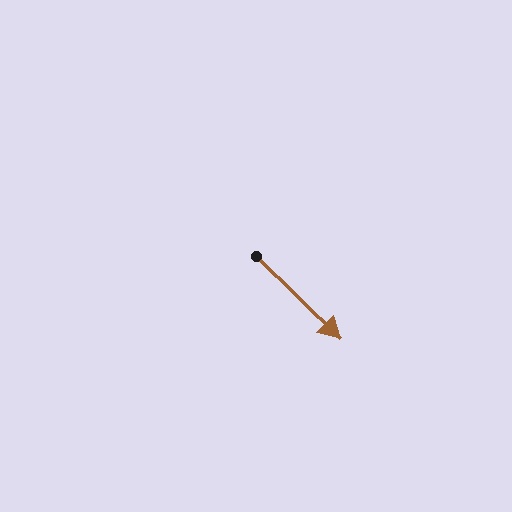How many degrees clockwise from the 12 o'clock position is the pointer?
Approximately 134 degrees.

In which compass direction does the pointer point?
Southeast.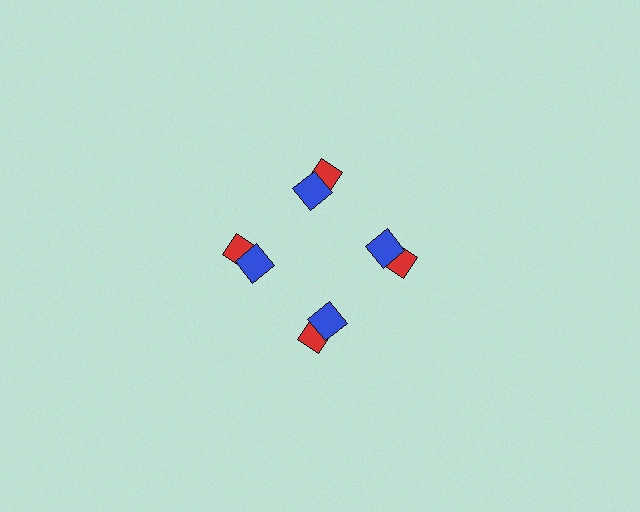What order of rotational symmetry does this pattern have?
This pattern has 4-fold rotational symmetry.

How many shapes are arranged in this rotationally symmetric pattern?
There are 8 shapes, arranged in 4 groups of 2.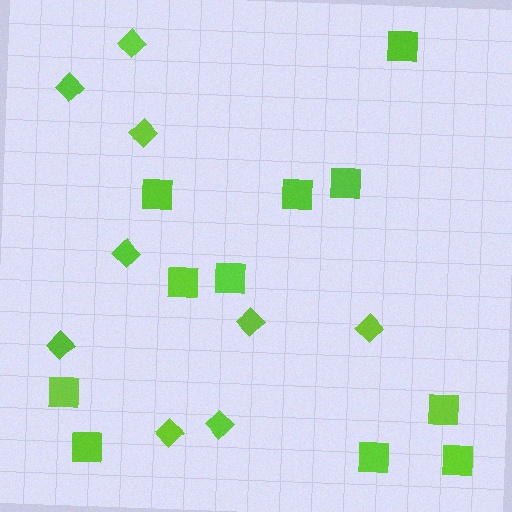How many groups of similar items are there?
There are 2 groups: one group of diamonds (9) and one group of squares (11).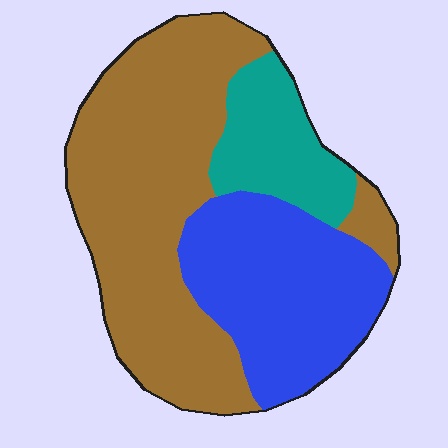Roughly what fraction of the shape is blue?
Blue takes up about one third (1/3) of the shape.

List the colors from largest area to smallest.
From largest to smallest: brown, blue, teal.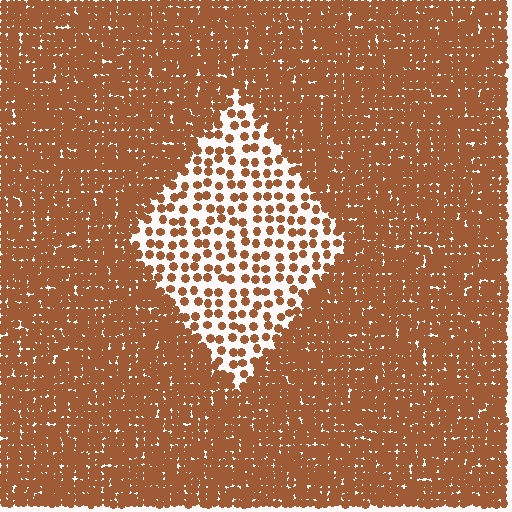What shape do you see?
I see a diamond.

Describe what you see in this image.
The image contains small brown elements arranged at two different densities. A diamond-shaped region is visible where the elements are less densely packed than the surrounding area.